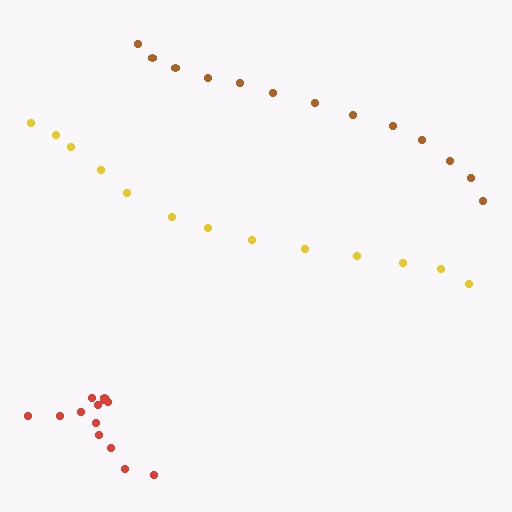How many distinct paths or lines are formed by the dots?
There are 3 distinct paths.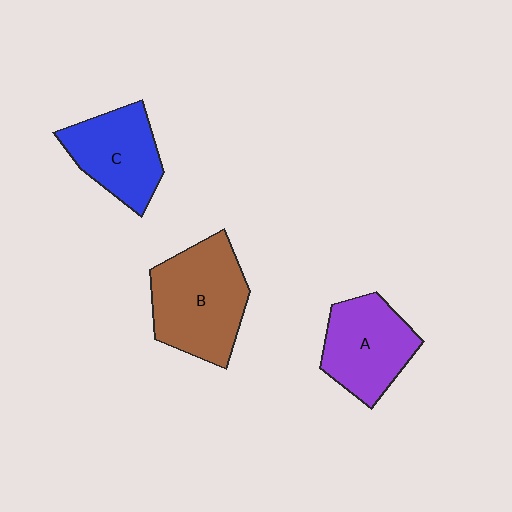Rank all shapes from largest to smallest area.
From largest to smallest: B (brown), A (purple), C (blue).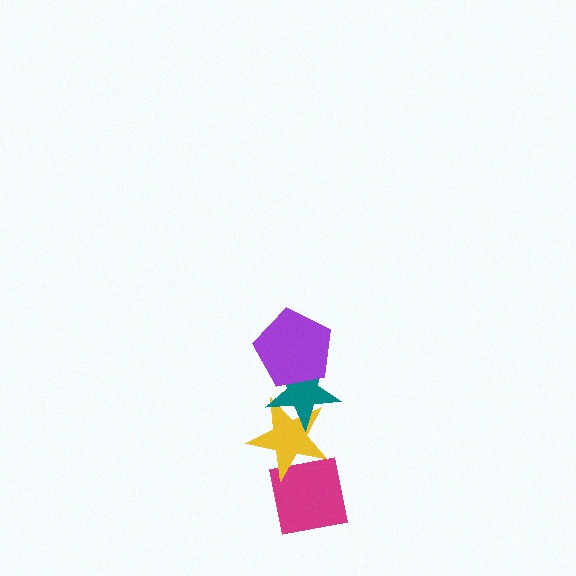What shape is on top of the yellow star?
The teal star is on top of the yellow star.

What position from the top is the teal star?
The teal star is 2nd from the top.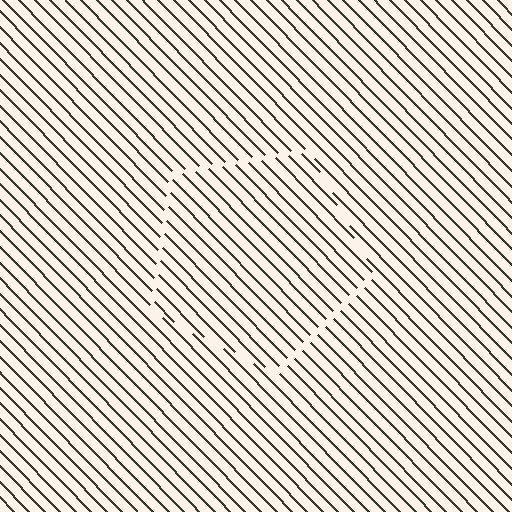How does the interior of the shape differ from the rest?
The interior of the shape contains the same grating, shifted by half a period — the contour is defined by the phase discontinuity where line-ends from the inner and outer gratings abut.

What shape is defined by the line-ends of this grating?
An illusory pentagon. The interior of the shape contains the same grating, shifted by half a period — the contour is defined by the phase discontinuity where line-ends from the inner and outer gratings abut.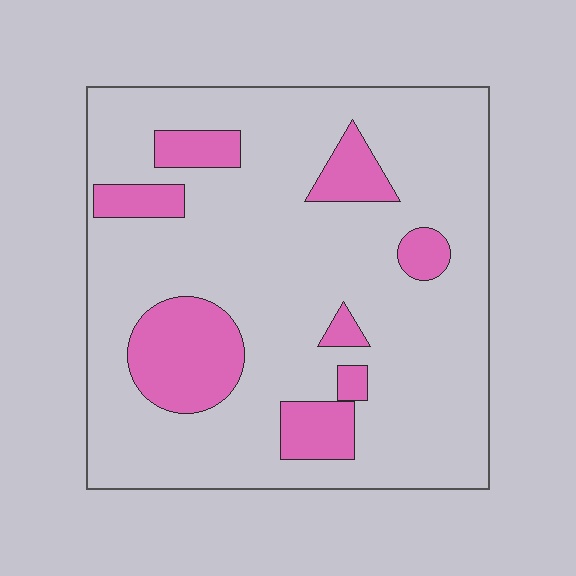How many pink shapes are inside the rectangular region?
8.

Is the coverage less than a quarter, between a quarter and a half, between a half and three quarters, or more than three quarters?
Less than a quarter.